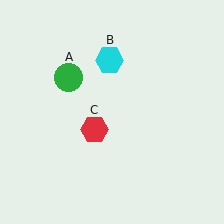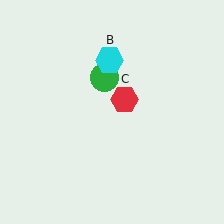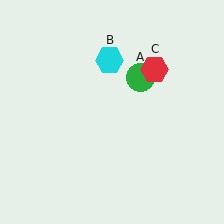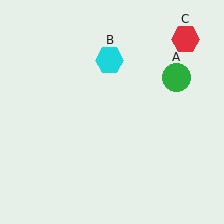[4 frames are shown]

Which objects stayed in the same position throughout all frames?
Cyan hexagon (object B) remained stationary.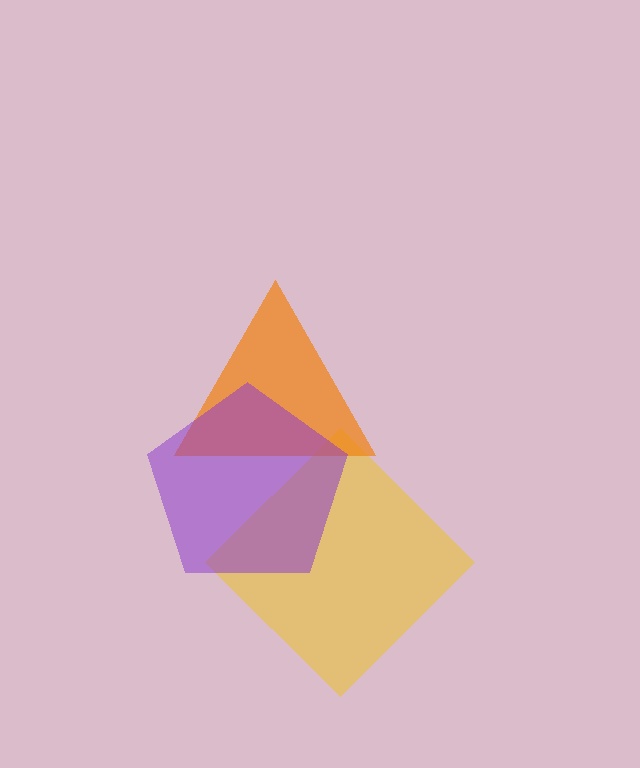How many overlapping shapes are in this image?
There are 3 overlapping shapes in the image.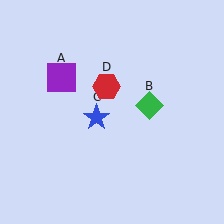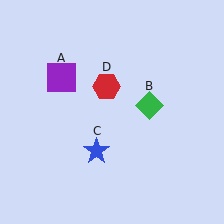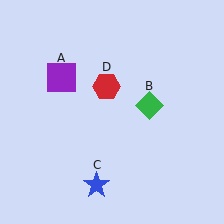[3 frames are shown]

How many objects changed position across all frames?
1 object changed position: blue star (object C).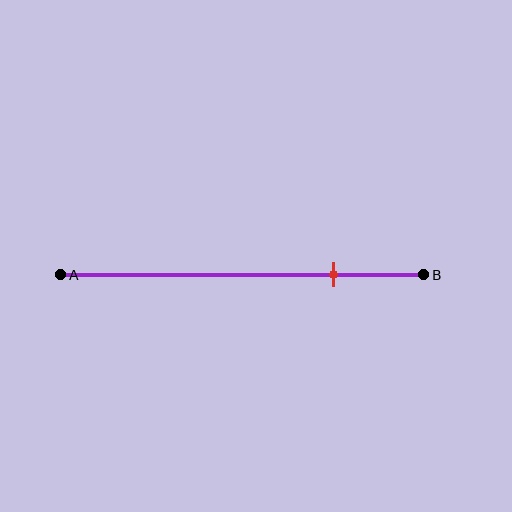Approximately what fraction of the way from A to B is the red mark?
The red mark is approximately 75% of the way from A to B.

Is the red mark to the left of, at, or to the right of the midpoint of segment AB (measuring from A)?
The red mark is to the right of the midpoint of segment AB.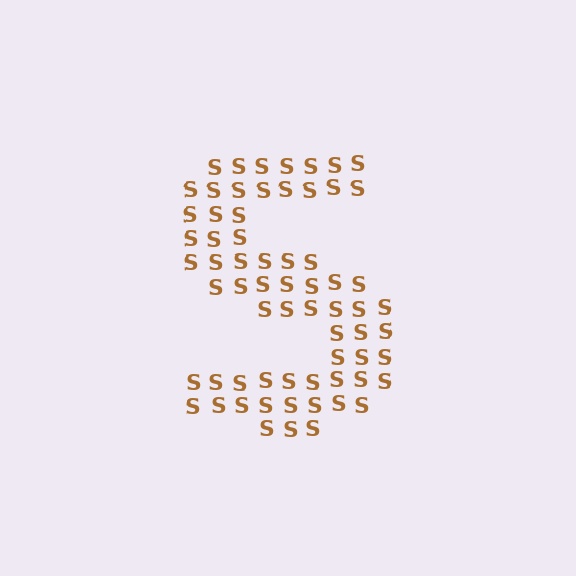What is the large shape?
The large shape is the letter S.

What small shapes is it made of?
It is made of small letter S's.